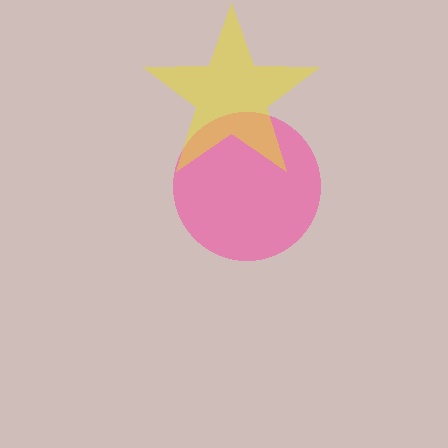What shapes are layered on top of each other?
The layered shapes are: a pink circle, a yellow star.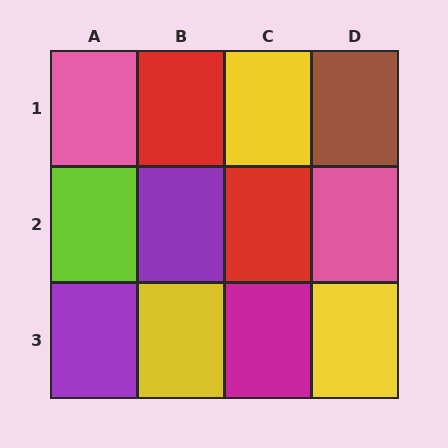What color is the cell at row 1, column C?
Yellow.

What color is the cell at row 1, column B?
Red.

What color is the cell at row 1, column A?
Pink.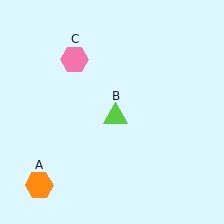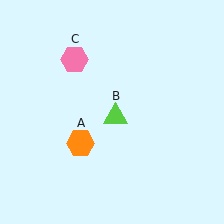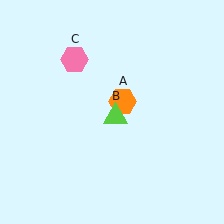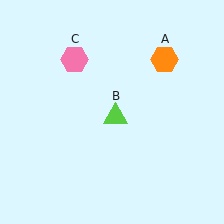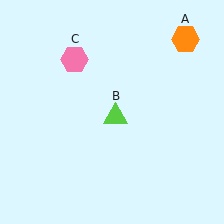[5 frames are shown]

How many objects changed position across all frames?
1 object changed position: orange hexagon (object A).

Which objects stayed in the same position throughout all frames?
Lime triangle (object B) and pink hexagon (object C) remained stationary.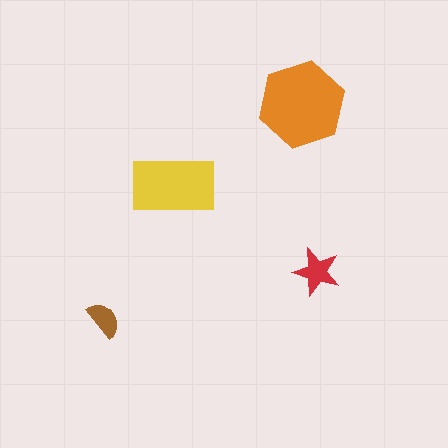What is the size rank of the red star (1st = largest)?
3rd.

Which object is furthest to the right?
The red star is rightmost.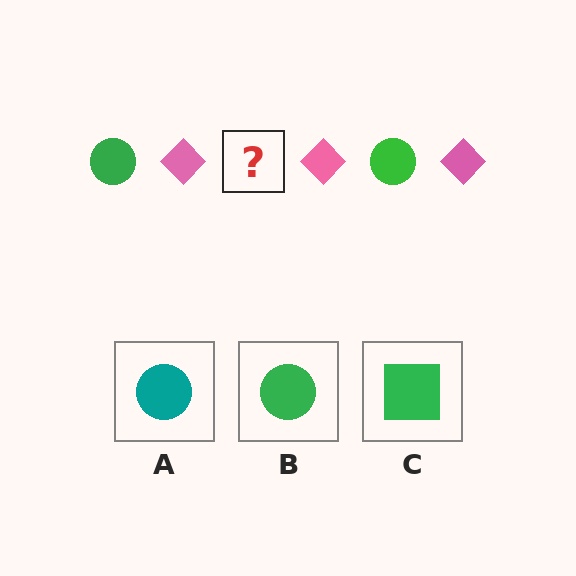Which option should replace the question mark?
Option B.